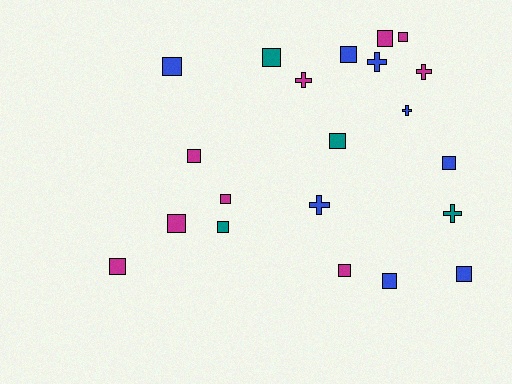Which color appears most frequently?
Magenta, with 9 objects.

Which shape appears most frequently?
Square, with 15 objects.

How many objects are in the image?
There are 21 objects.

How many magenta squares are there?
There are 7 magenta squares.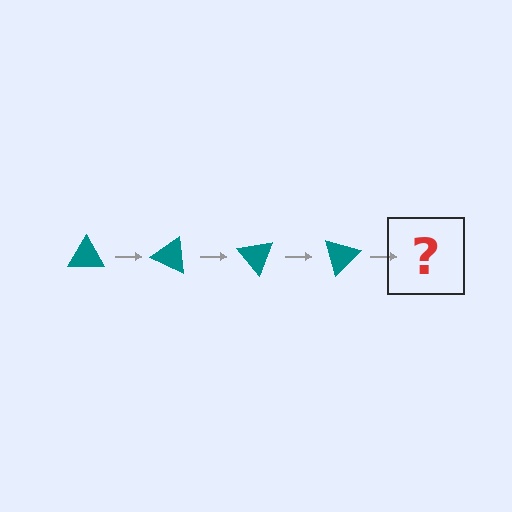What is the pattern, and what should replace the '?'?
The pattern is that the triangle rotates 25 degrees each step. The '?' should be a teal triangle rotated 100 degrees.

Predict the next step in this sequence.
The next step is a teal triangle rotated 100 degrees.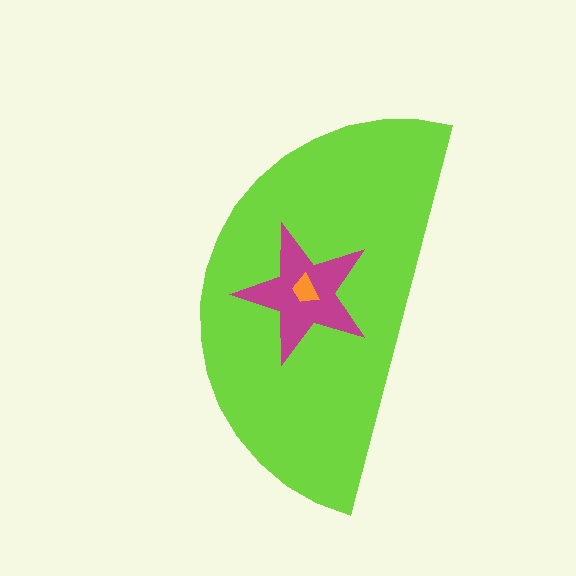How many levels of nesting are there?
3.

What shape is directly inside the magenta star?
The orange trapezoid.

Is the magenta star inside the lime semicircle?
Yes.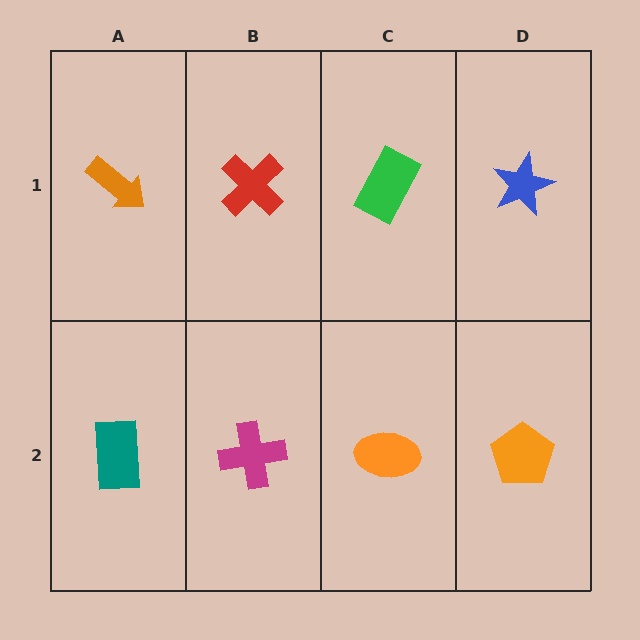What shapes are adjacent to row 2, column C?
A green rectangle (row 1, column C), a magenta cross (row 2, column B), an orange pentagon (row 2, column D).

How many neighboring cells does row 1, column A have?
2.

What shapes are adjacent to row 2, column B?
A red cross (row 1, column B), a teal rectangle (row 2, column A), an orange ellipse (row 2, column C).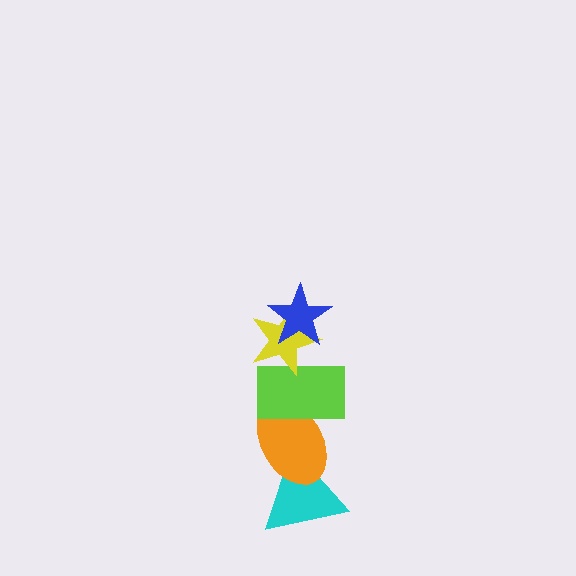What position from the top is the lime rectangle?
The lime rectangle is 3rd from the top.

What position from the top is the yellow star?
The yellow star is 2nd from the top.